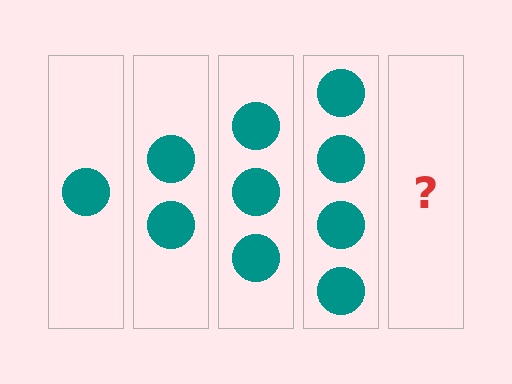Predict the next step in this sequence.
The next step is 5 circles.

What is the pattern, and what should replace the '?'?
The pattern is that each step adds one more circle. The '?' should be 5 circles.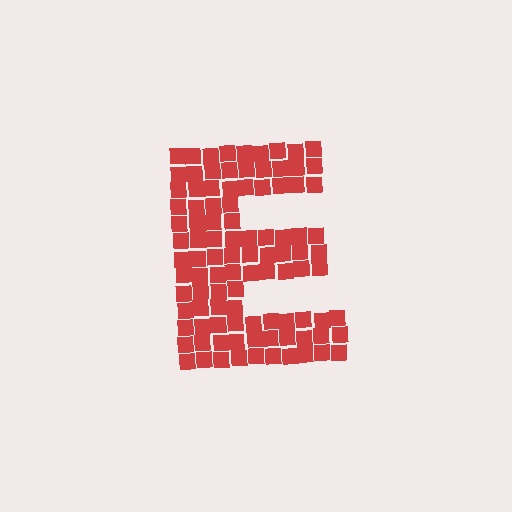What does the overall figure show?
The overall figure shows the letter E.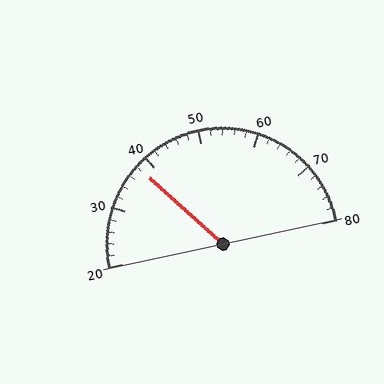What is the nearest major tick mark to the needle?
The nearest major tick mark is 40.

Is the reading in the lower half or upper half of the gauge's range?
The reading is in the lower half of the range (20 to 80).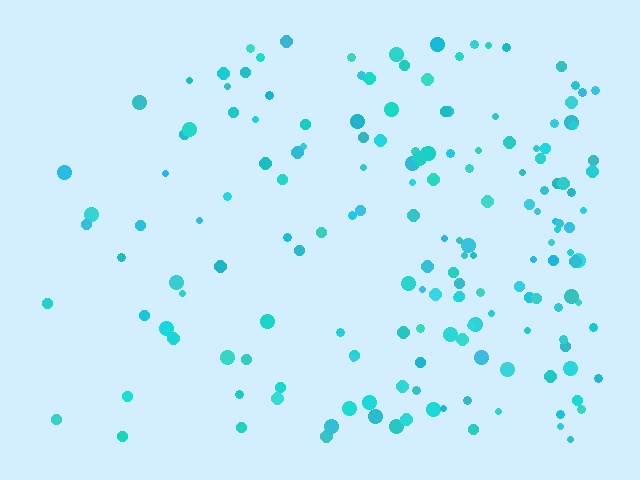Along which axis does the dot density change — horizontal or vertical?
Horizontal.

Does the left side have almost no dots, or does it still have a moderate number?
Still a moderate number, just noticeably fewer than the right.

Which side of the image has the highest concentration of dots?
The right.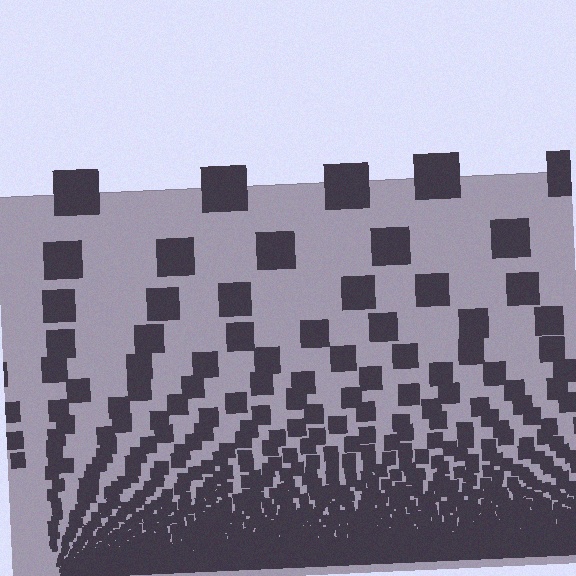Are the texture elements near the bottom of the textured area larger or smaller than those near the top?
Smaller. The gradient is inverted — elements near the bottom are smaller and denser.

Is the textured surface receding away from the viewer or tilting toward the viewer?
The surface appears to tilt toward the viewer. Texture elements get larger and sparser toward the top.